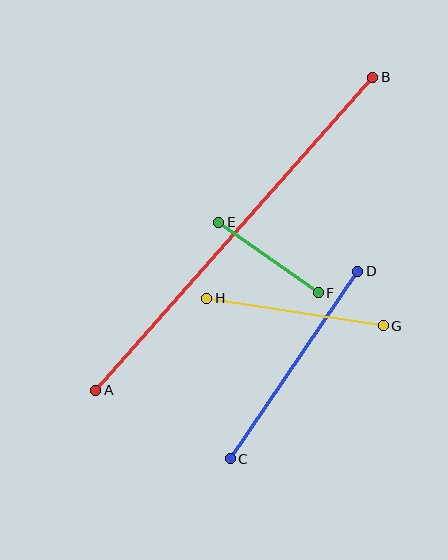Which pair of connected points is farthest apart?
Points A and B are farthest apart.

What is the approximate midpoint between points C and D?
The midpoint is at approximately (294, 365) pixels.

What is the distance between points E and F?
The distance is approximately 122 pixels.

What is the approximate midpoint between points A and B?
The midpoint is at approximately (234, 234) pixels.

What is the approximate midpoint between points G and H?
The midpoint is at approximately (295, 312) pixels.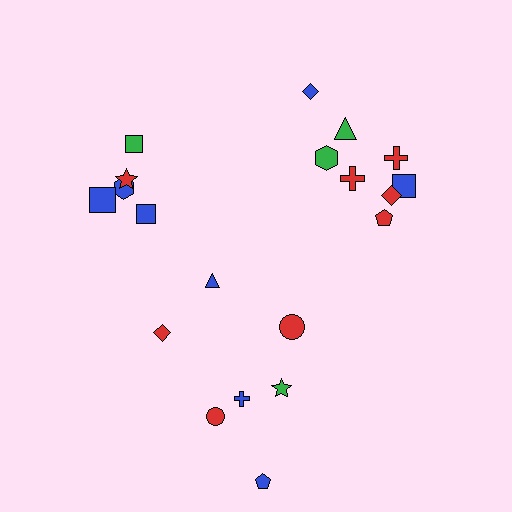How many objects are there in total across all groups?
There are 20 objects.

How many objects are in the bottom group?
There are 7 objects.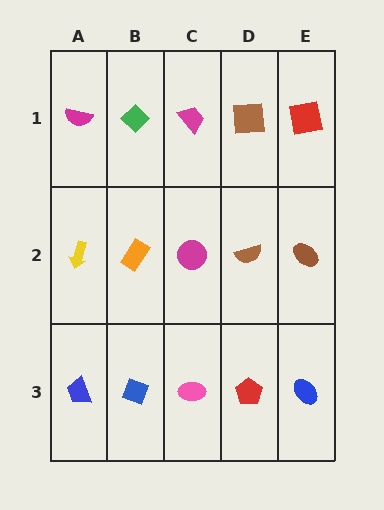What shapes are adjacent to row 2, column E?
A red square (row 1, column E), a blue ellipse (row 3, column E), a brown semicircle (row 2, column D).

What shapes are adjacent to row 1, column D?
A brown semicircle (row 2, column D), a magenta trapezoid (row 1, column C), a red square (row 1, column E).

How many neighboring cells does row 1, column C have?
3.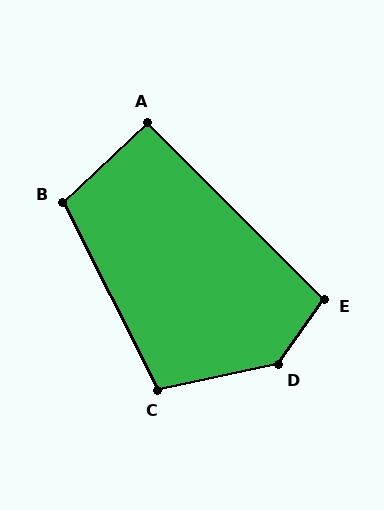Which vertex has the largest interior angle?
D, at approximately 137 degrees.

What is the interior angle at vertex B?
Approximately 106 degrees (obtuse).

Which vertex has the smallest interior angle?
A, at approximately 92 degrees.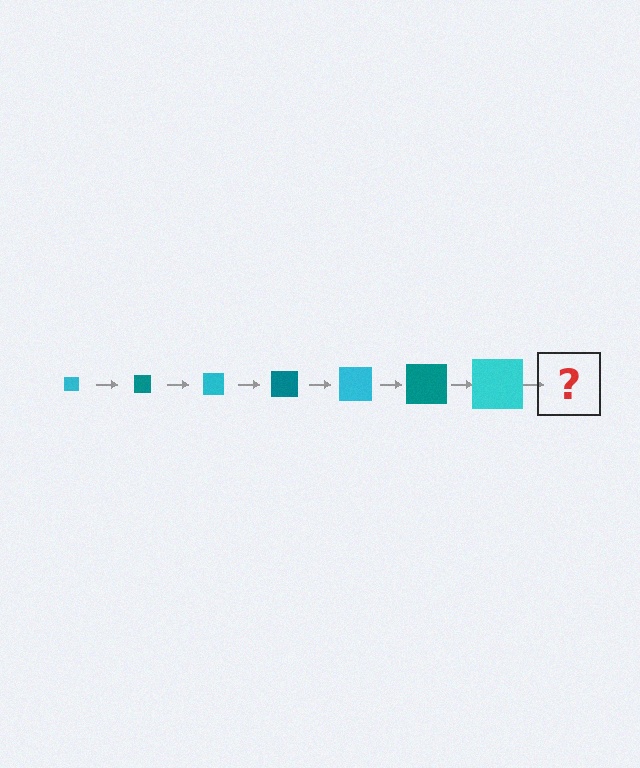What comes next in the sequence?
The next element should be a teal square, larger than the previous one.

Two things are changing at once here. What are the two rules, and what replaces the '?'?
The two rules are that the square grows larger each step and the color cycles through cyan and teal. The '?' should be a teal square, larger than the previous one.